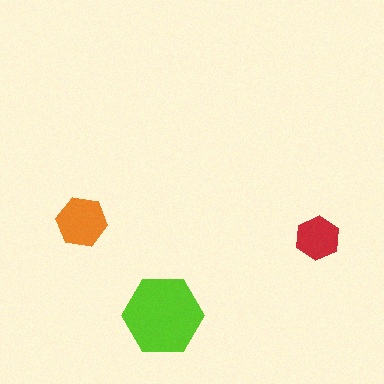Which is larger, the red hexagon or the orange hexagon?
The orange one.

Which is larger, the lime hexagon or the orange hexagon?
The lime one.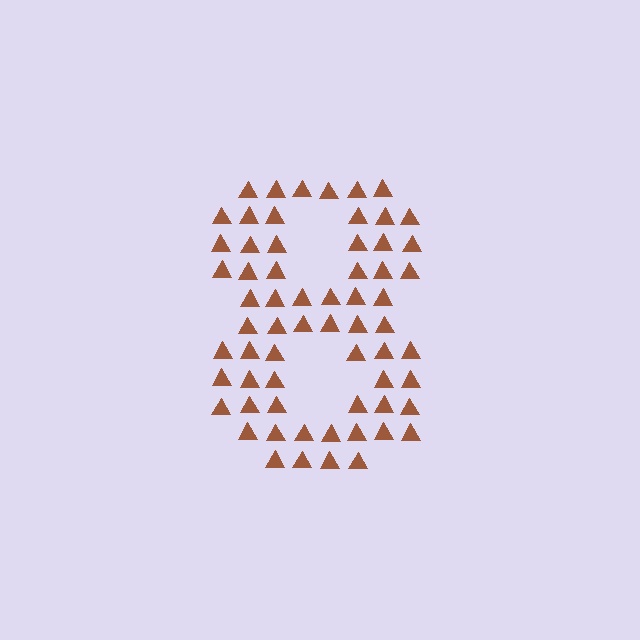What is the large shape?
The large shape is the digit 8.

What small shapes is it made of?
It is made of small triangles.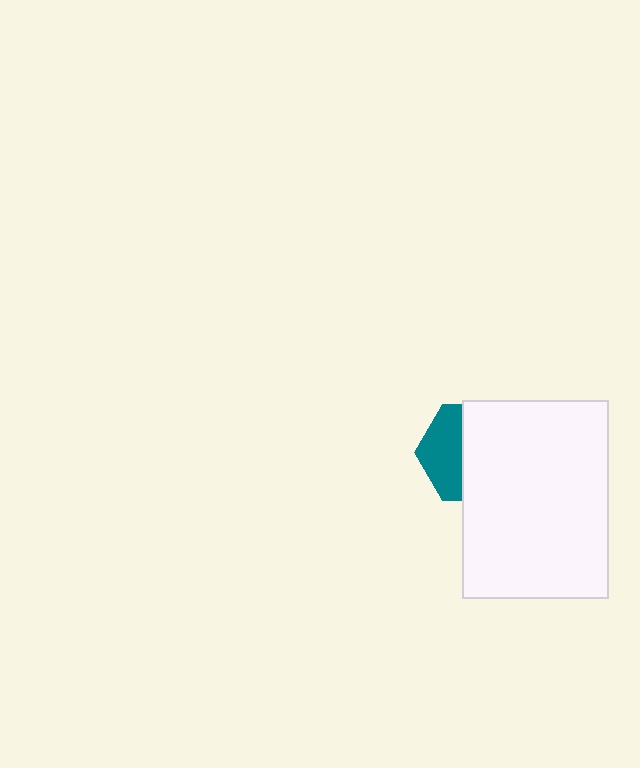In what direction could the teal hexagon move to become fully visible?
The teal hexagon could move left. That would shift it out from behind the white rectangle entirely.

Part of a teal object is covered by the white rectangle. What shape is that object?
It is a hexagon.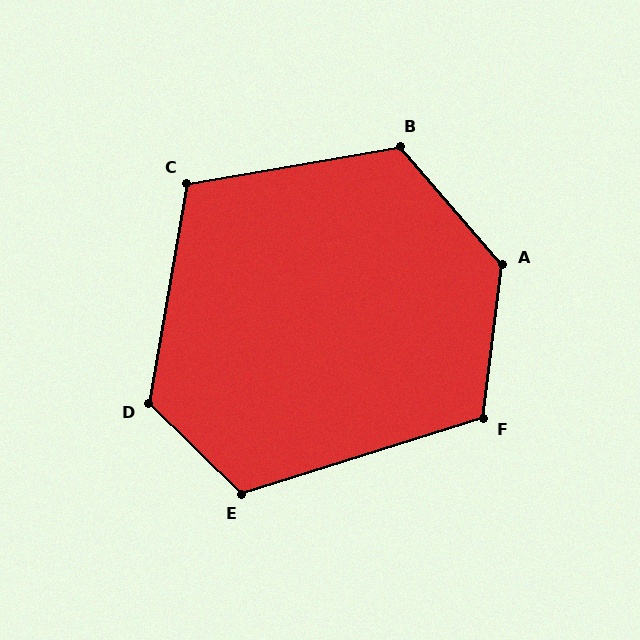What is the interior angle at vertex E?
Approximately 118 degrees (obtuse).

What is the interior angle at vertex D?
Approximately 124 degrees (obtuse).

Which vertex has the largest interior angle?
A, at approximately 132 degrees.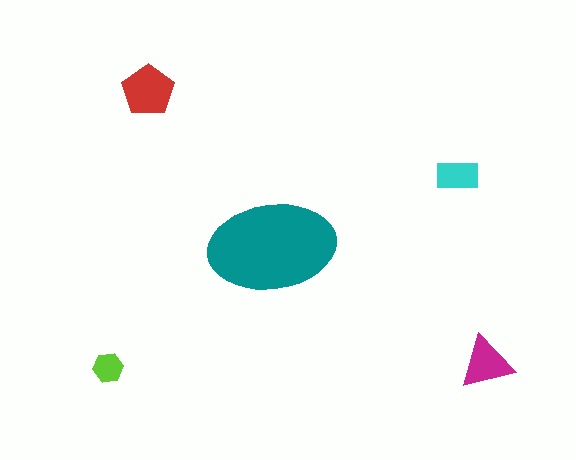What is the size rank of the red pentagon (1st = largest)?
2nd.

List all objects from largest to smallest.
The teal ellipse, the red pentagon, the magenta triangle, the cyan rectangle, the lime hexagon.